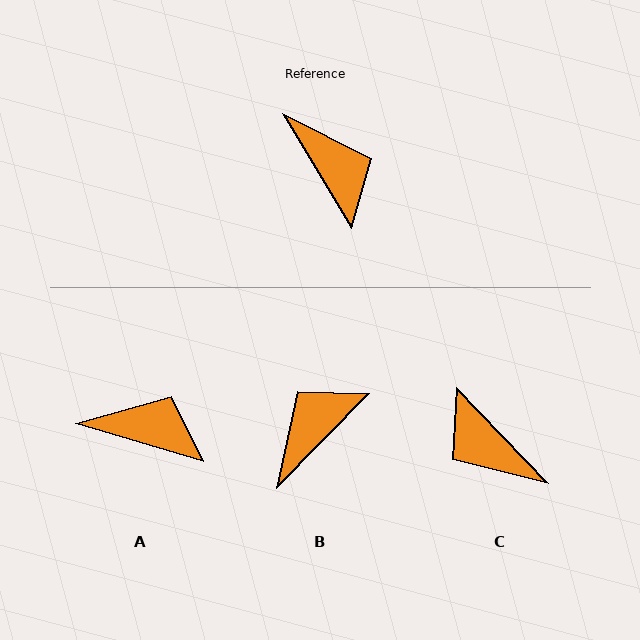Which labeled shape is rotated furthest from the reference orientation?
C, about 167 degrees away.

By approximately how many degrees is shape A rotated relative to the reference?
Approximately 43 degrees counter-clockwise.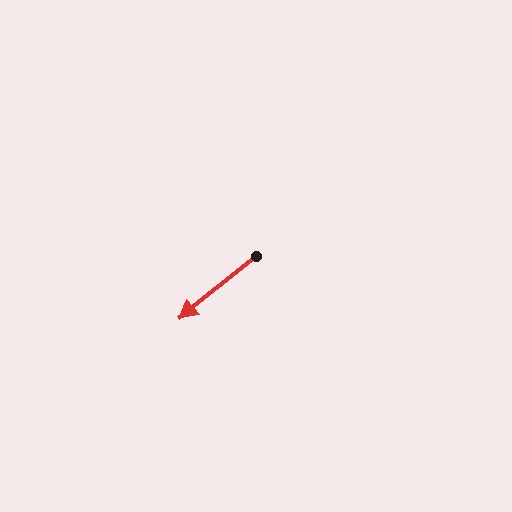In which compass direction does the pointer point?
Southwest.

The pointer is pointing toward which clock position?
Roughly 8 o'clock.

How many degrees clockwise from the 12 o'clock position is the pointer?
Approximately 231 degrees.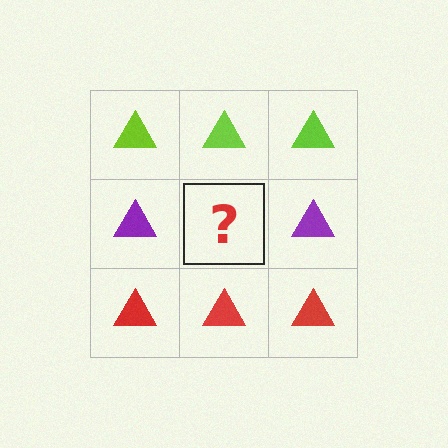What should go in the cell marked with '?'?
The missing cell should contain a purple triangle.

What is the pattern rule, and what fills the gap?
The rule is that each row has a consistent color. The gap should be filled with a purple triangle.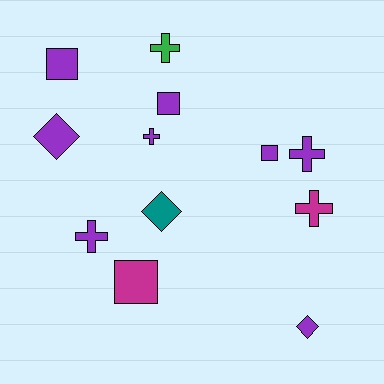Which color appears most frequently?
Purple, with 8 objects.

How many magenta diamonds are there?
There are no magenta diamonds.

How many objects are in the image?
There are 12 objects.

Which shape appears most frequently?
Cross, with 5 objects.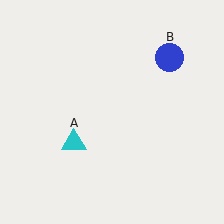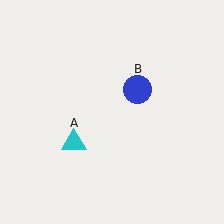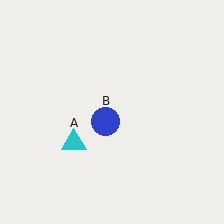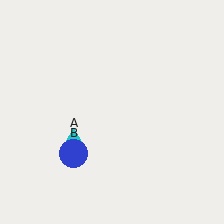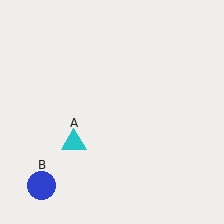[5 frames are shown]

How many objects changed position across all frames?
1 object changed position: blue circle (object B).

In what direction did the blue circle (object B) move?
The blue circle (object B) moved down and to the left.